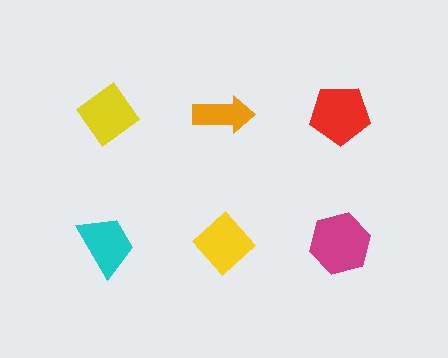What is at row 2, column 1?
A cyan trapezoid.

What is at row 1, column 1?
A yellow diamond.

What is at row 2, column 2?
A yellow diamond.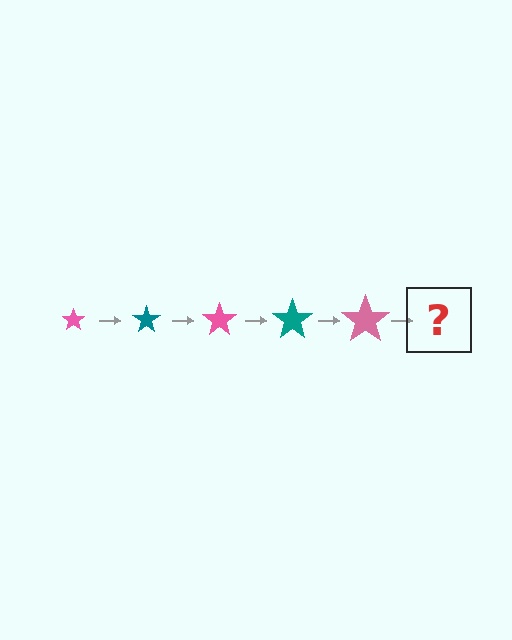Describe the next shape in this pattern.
It should be a teal star, larger than the previous one.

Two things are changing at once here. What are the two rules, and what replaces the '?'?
The two rules are that the star grows larger each step and the color cycles through pink and teal. The '?' should be a teal star, larger than the previous one.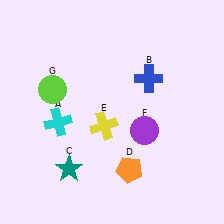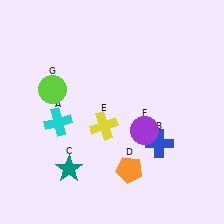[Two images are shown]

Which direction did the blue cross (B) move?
The blue cross (B) moved down.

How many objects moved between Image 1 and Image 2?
1 object moved between the two images.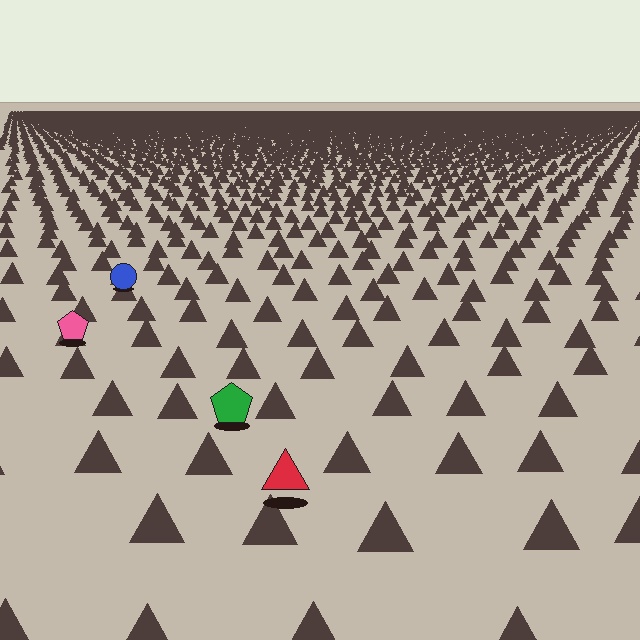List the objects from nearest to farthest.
From nearest to farthest: the red triangle, the green pentagon, the pink pentagon, the blue circle.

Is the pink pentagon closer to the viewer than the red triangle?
No. The red triangle is closer — you can tell from the texture gradient: the ground texture is coarser near it.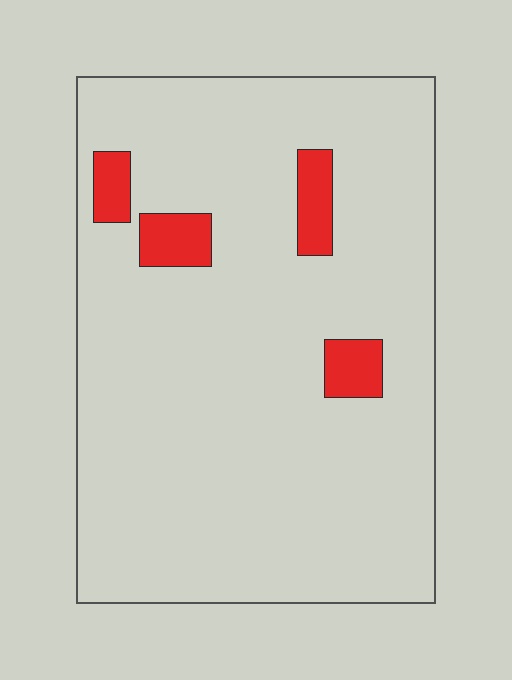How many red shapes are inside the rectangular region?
4.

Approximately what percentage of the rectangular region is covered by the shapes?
Approximately 5%.